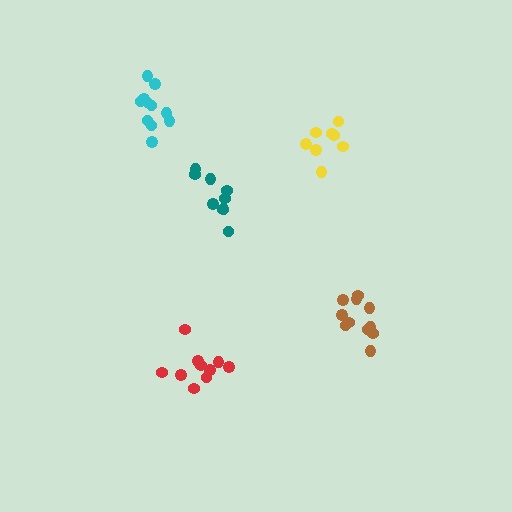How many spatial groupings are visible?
There are 5 spatial groupings.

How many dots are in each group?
Group 1: 11 dots, Group 2: 9 dots, Group 3: 10 dots, Group 4: 11 dots, Group 5: 8 dots (49 total).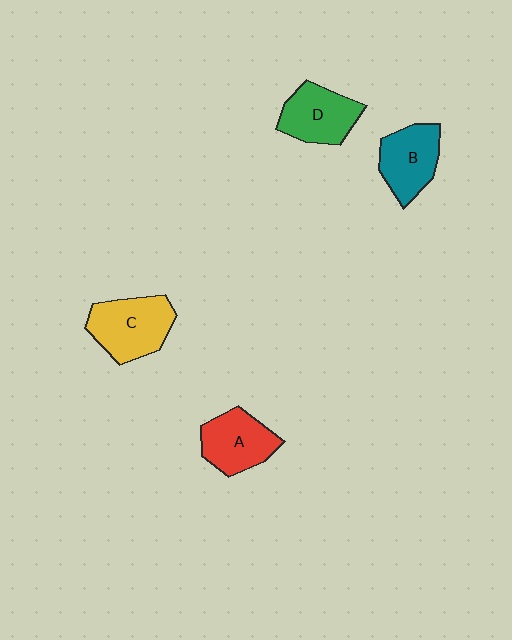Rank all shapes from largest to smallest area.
From largest to smallest: C (yellow), D (green), A (red), B (teal).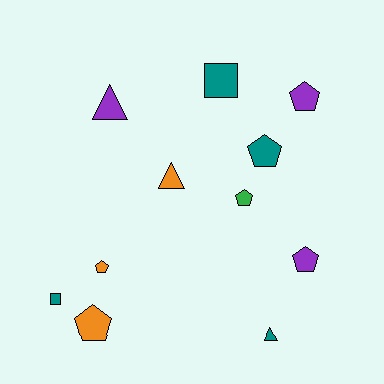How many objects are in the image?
There are 11 objects.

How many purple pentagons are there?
There are 2 purple pentagons.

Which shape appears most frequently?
Pentagon, with 6 objects.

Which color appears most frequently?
Teal, with 4 objects.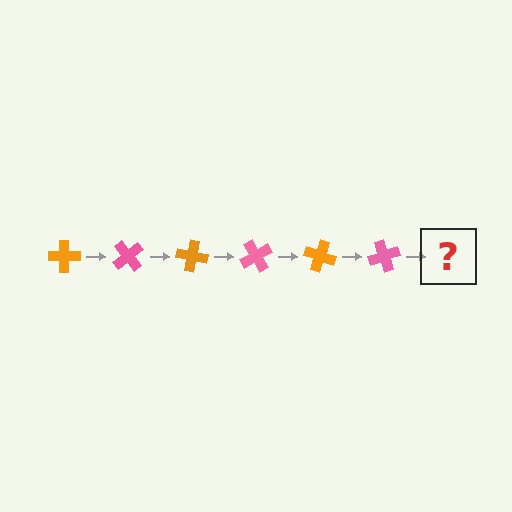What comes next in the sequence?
The next element should be an orange cross, rotated 300 degrees from the start.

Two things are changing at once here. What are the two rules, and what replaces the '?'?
The two rules are that it rotates 50 degrees each step and the color cycles through orange and pink. The '?' should be an orange cross, rotated 300 degrees from the start.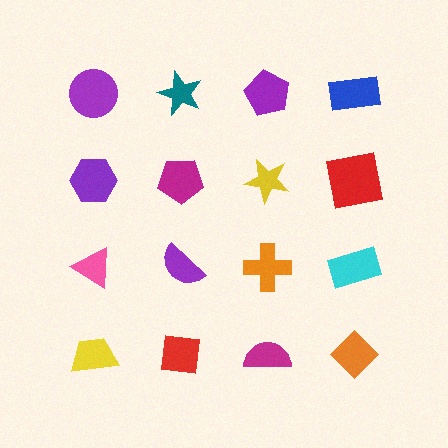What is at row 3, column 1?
A pink triangle.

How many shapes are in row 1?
4 shapes.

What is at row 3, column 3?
An orange cross.